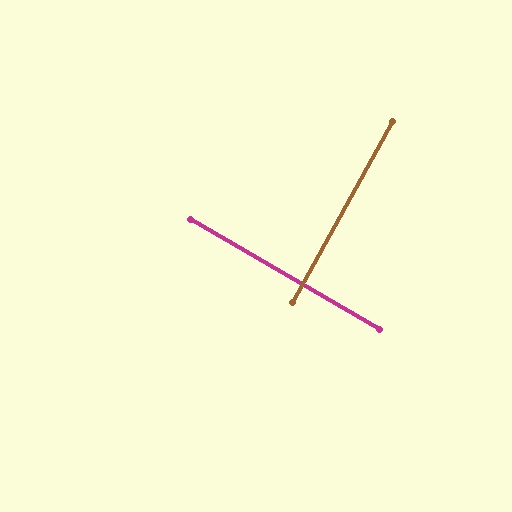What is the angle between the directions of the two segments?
Approximately 89 degrees.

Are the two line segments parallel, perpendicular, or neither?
Perpendicular — they meet at approximately 89°.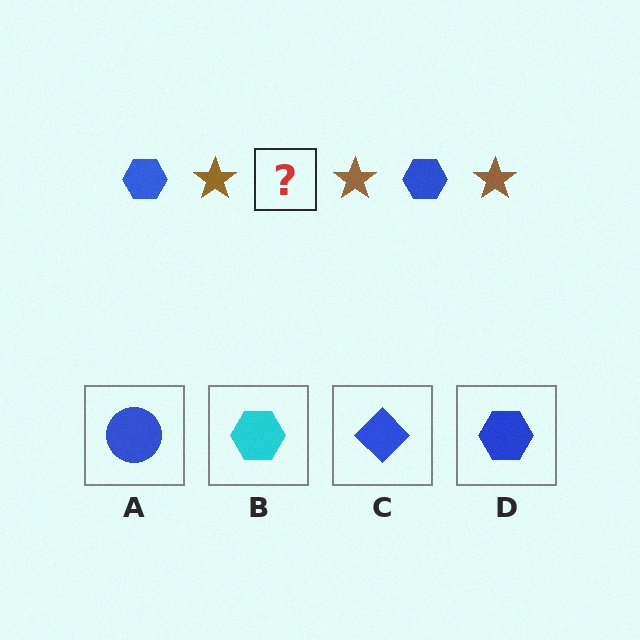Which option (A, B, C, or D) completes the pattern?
D.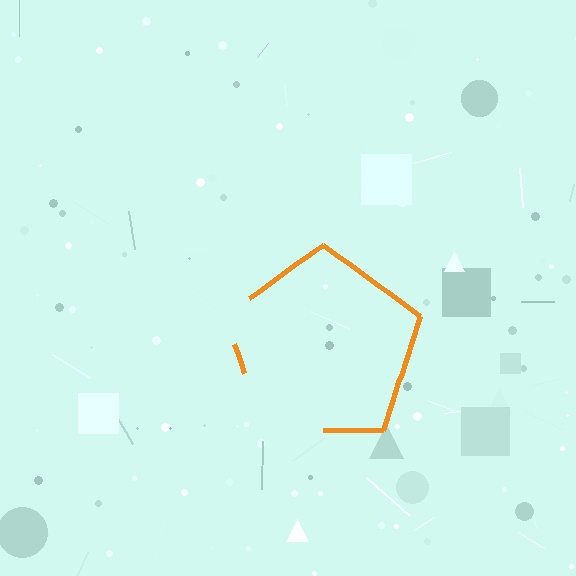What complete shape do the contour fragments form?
The contour fragments form a pentagon.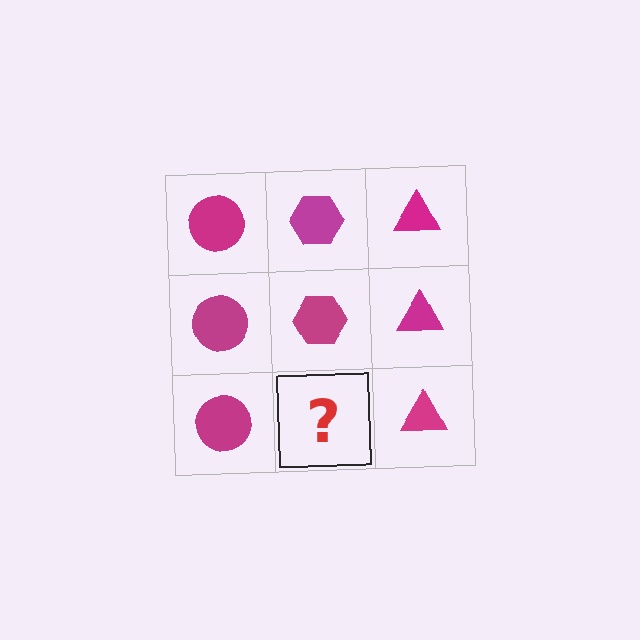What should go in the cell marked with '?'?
The missing cell should contain a magenta hexagon.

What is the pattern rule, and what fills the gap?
The rule is that each column has a consistent shape. The gap should be filled with a magenta hexagon.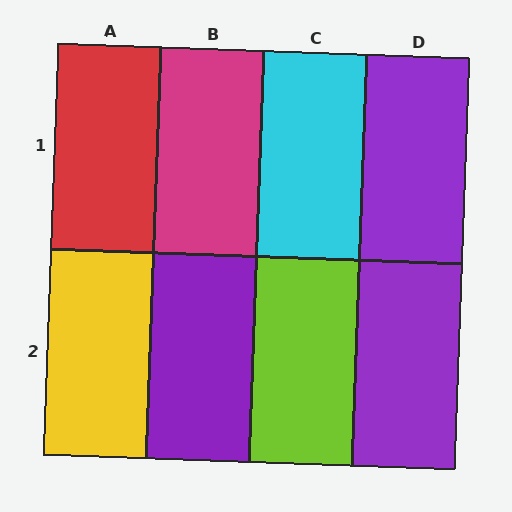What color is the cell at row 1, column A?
Red.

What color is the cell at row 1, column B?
Magenta.